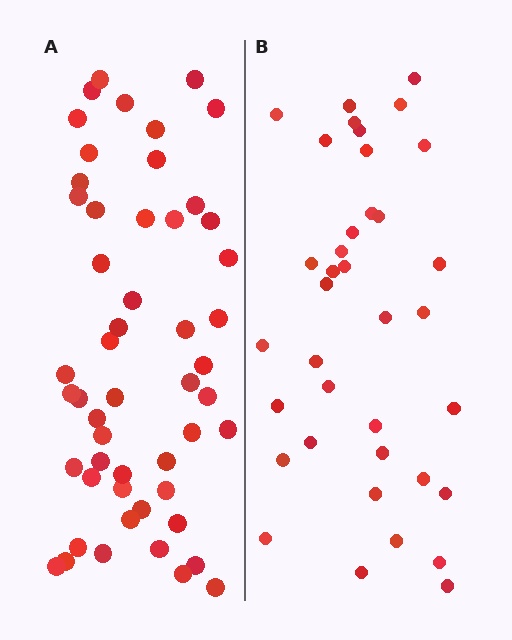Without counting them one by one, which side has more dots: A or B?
Region A (the left region) has more dots.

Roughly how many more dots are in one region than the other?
Region A has approximately 15 more dots than region B.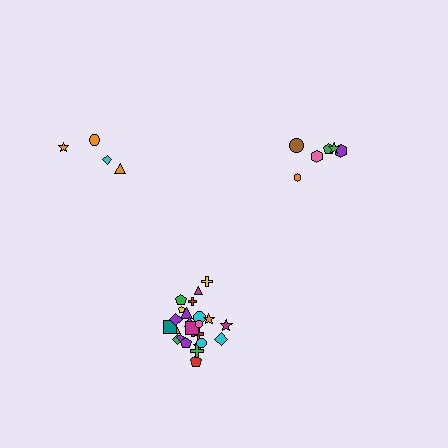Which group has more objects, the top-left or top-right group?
The top-right group.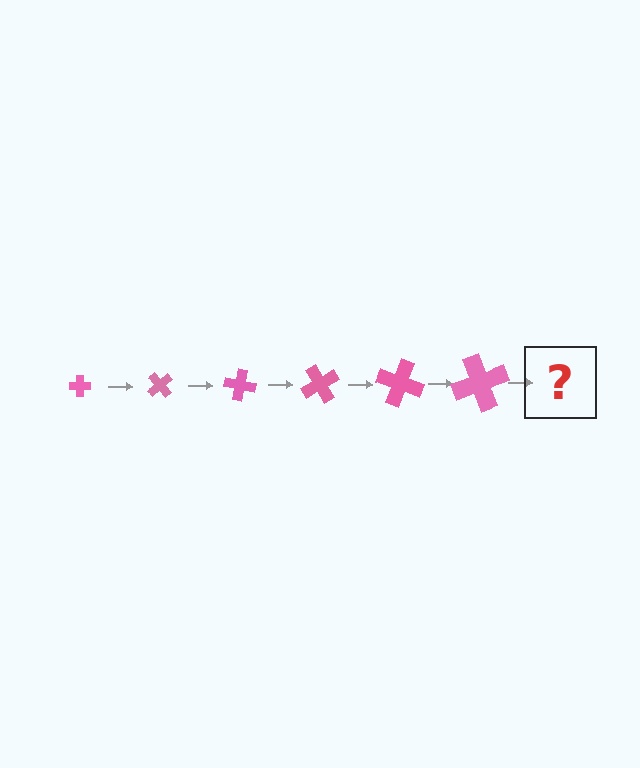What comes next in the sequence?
The next element should be a cross, larger than the previous one and rotated 300 degrees from the start.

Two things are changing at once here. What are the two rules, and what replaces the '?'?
The two rules are that the cross grows larger each step and it rotates 50 degrees each step. The '?' should be a cross, larger than the previous one and rotated 300 degrees from the start.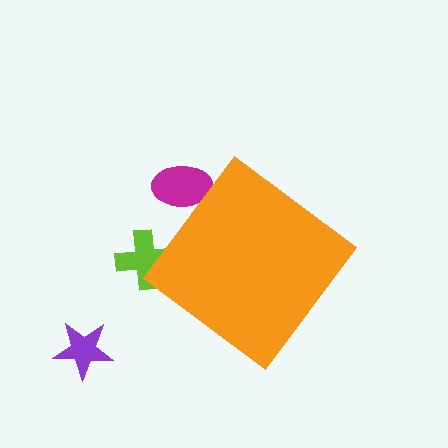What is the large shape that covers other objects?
An orange diamond.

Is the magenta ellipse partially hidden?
Yes, the magenta ellipse is partially hidden behind the orange diamond.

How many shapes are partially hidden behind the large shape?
2 shapes are partially hidden.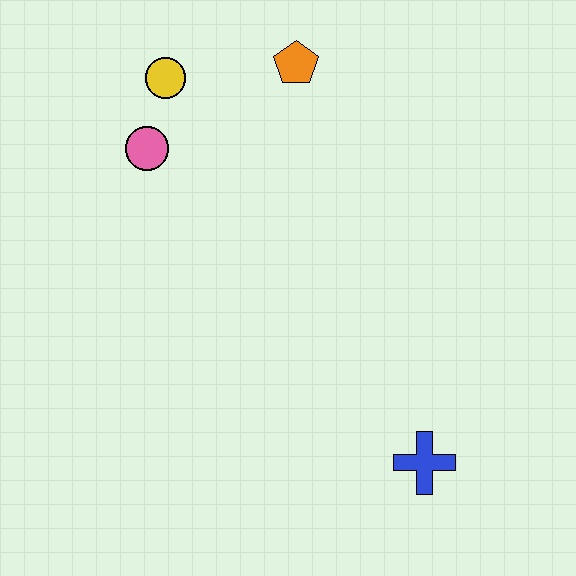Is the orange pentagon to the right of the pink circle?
Yes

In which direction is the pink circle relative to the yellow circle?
The pink circle is below the yellow circle.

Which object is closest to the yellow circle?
The pink circle is closest to the yellow circle.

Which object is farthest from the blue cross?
The yellow circle is farthest from the blue cross.